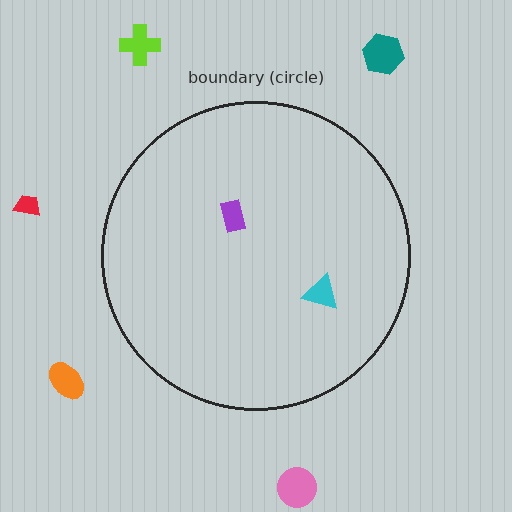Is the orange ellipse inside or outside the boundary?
Outside.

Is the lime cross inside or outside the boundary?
Outside.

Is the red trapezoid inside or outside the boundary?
Outside.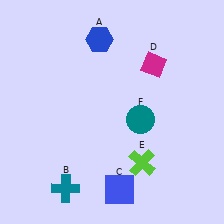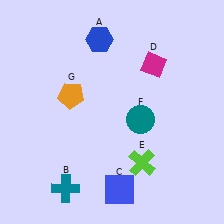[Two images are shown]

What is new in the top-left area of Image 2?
An orange pentagon (G) was added in the top-left area of Image 2.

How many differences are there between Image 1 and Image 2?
There is 1 difference between the two images.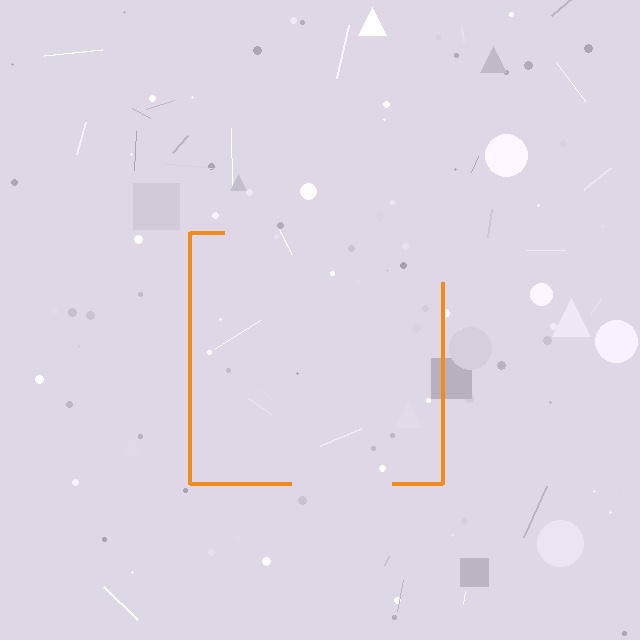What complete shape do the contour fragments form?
The contour fragments form a square.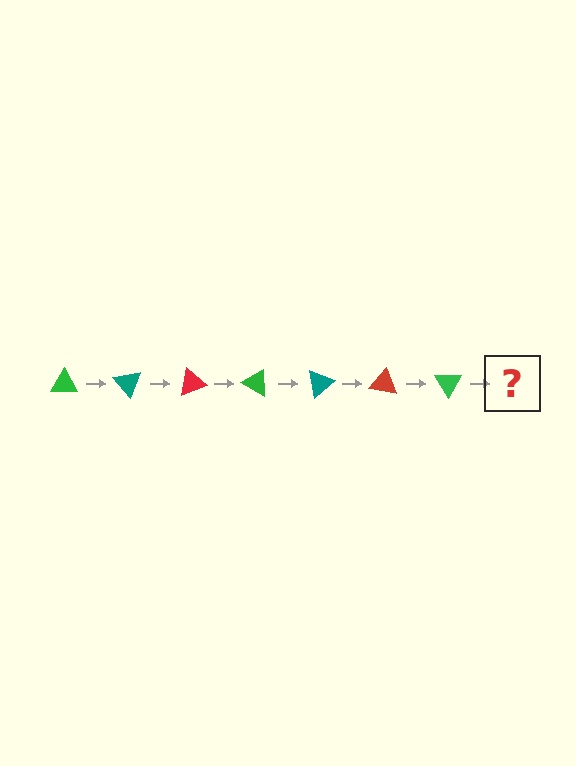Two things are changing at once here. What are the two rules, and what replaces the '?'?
The two rules are that it rotates 50 degrees each step and the color cycles through green, teal, and red. The '?' should be a teal triangle, rotated 350 degrees from the start.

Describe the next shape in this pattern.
It should be a teal triangle, rotated 350 degrees from the start.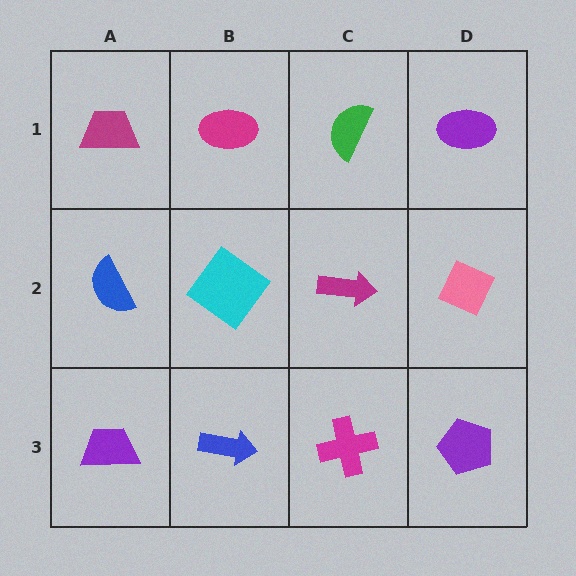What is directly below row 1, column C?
A magenta arrow.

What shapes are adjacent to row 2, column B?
A magenta ellipse (row 1, column B), a blue arrow (row 3, column B), a blue semicircle (row 2, column A), a magenta arrow (row 2, column C).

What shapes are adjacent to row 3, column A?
A blue semicircle (row 2, column A), a blue arrow (row 3, column B).